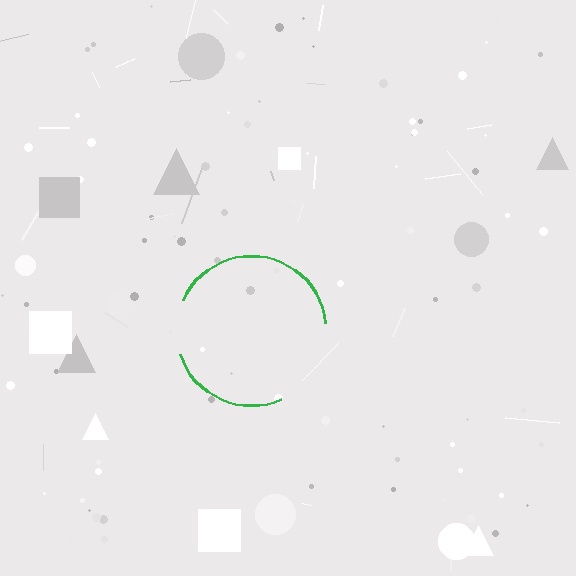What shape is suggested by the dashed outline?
The dashed outline suggests a circle.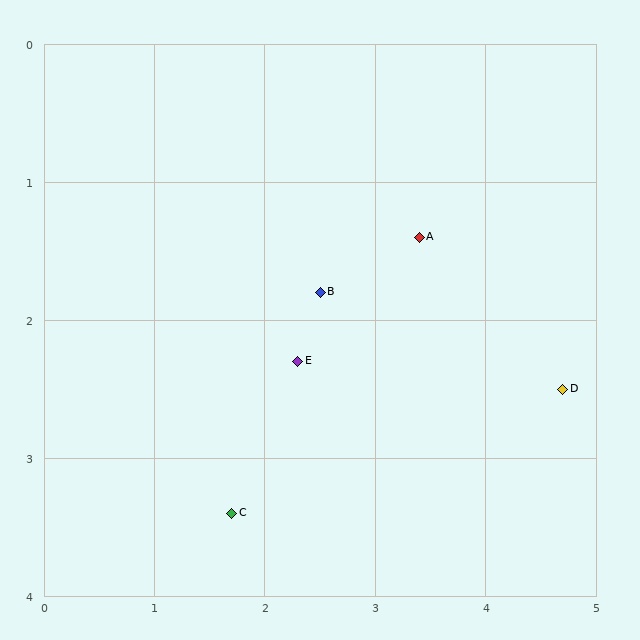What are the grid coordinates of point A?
Point A is at approximately (3.4, 1.4).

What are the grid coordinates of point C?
Point C is at approximately (1.7, 3.4).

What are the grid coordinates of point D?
Point D is at approximately (4.7, 2.5).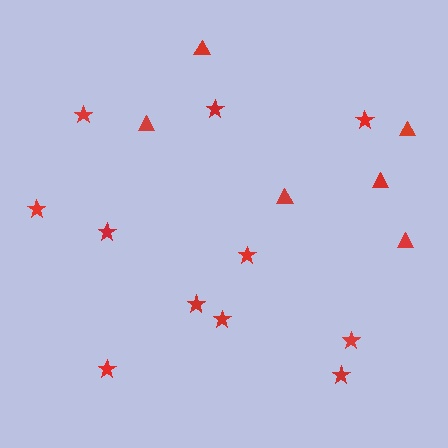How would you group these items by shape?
There are 2 groups: one group of stars (11) and one group of triangles (6).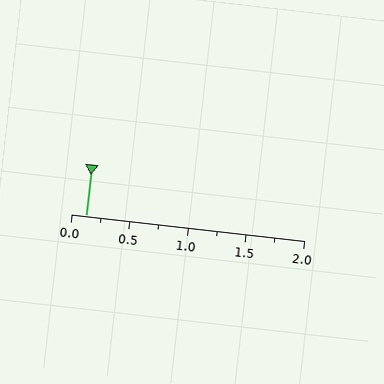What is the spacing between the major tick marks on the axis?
The major ticks are spaced 0.5 apart.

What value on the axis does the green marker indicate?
The marker indicates approximately 0.12.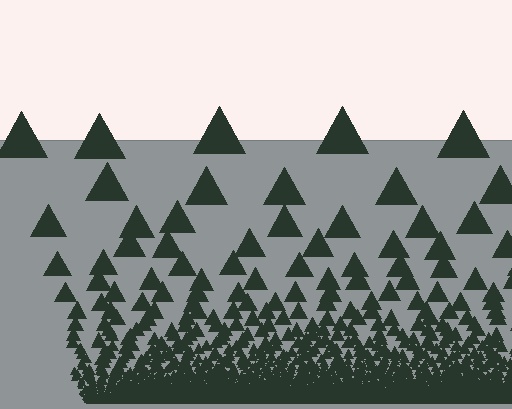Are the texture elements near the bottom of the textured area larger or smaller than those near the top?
Smaller. The gradient is inverted — elements near the bottom are smaller and denser.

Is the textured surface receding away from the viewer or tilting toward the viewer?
The surface appears to tilt toward the viewer. Texture elements get larger and sparser toward the top.